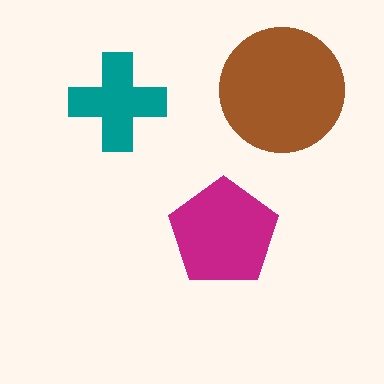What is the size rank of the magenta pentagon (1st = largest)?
2nd.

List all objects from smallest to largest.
The teal cross, the magenta pentagon, the brown circle.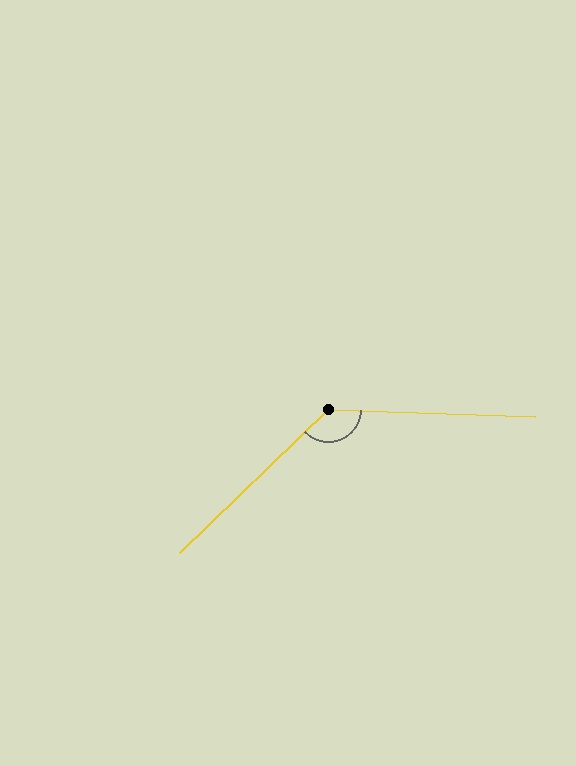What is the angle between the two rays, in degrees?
Approximately 134 degrees.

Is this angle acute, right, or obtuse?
It is obtuse.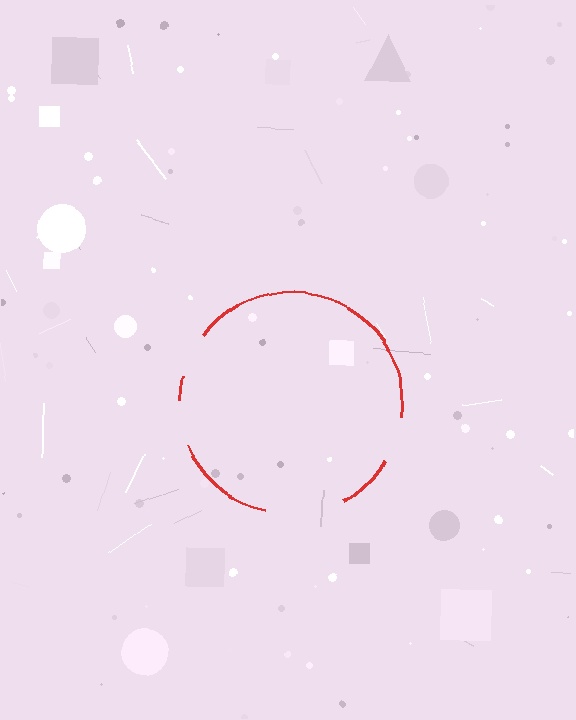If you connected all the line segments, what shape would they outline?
They would outline a circle.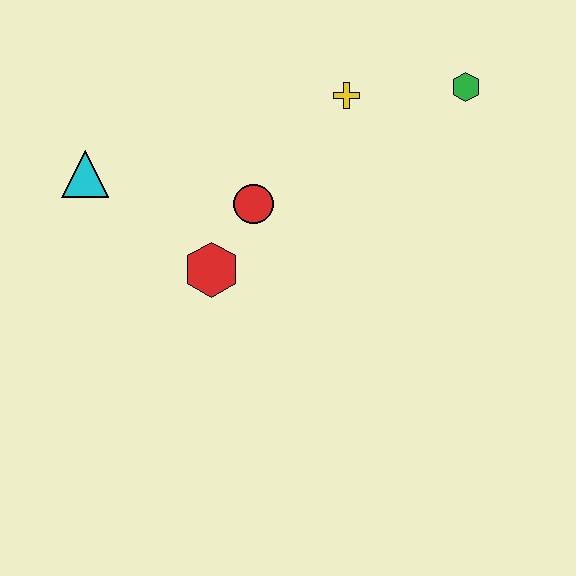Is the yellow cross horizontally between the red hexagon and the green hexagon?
Yes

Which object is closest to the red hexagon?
The red circle is closest to the red hexagon.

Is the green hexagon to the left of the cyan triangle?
No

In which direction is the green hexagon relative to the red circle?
The green hexagon is to the right of the red circle.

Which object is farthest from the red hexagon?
The green hexagon is farthest from the red hexagon.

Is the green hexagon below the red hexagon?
No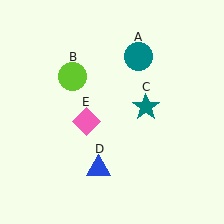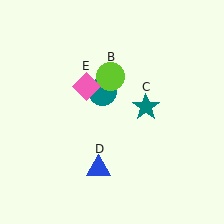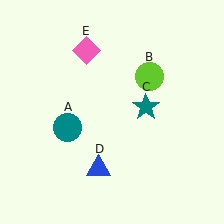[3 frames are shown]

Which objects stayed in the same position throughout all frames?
Teal star (object C) and blue triangle (object D) remained stationary.